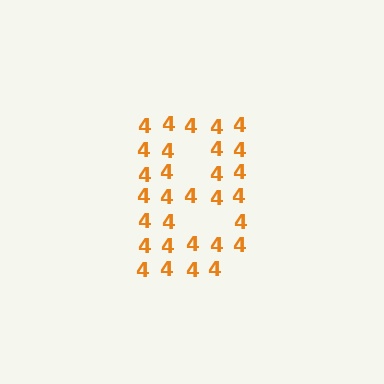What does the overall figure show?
The overall figure shows the letter B.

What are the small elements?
The small elements are digit 4's.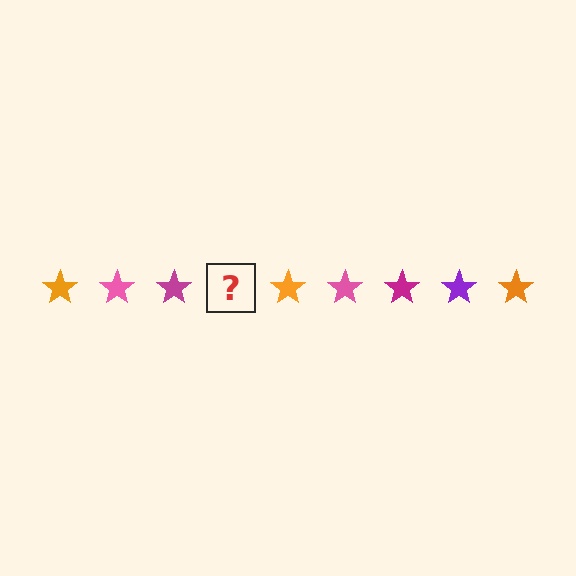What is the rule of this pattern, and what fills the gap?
The rule is that the pattern cycles through orange, pink, magenta, purple stars. The gap should be filled with a purple star.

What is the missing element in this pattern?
The missing element is a purple star.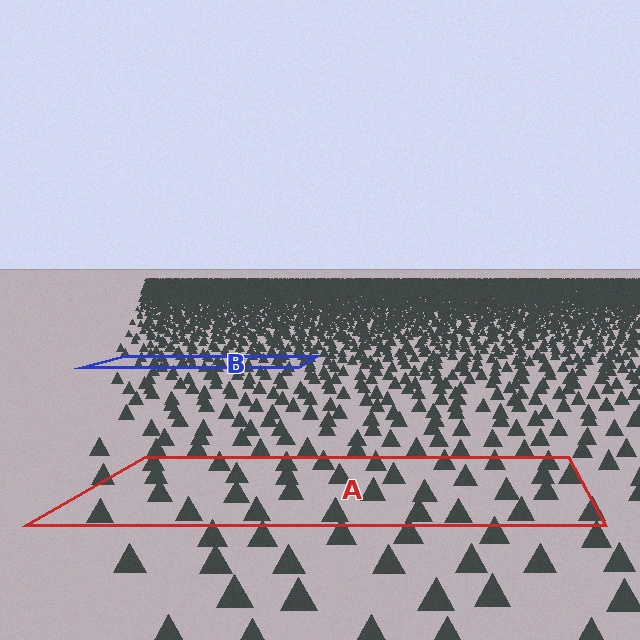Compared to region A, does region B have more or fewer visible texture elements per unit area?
Region B has more texture elements per unit area — they are packed more densely because it is farther away.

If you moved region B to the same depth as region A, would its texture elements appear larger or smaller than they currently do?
They would appear larger. At a closer depth, the same texture elements are projected at a bigger on-screen size.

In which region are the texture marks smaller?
The texture marks are smaller in region B, because it is farther away.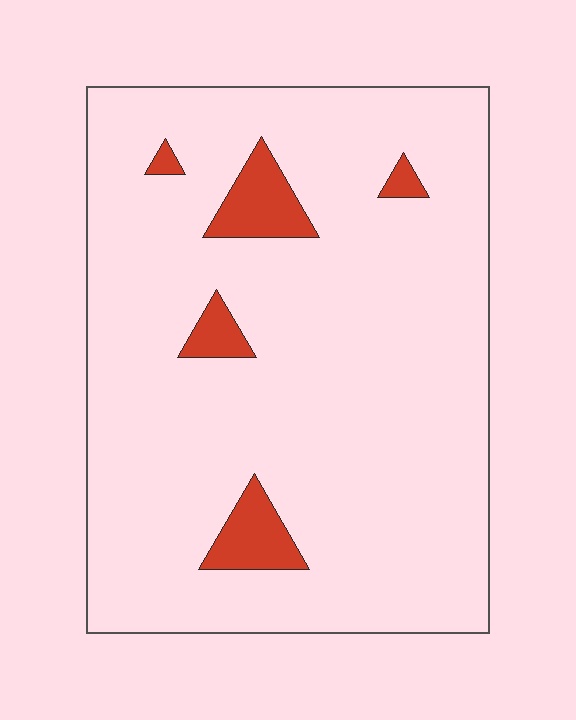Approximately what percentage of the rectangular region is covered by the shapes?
Approximately 5%.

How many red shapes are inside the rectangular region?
5.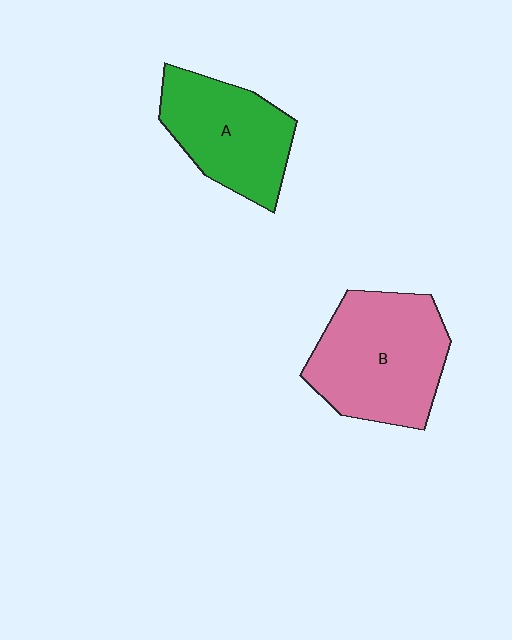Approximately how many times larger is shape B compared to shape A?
Approximately 1.2 times.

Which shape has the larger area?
Shape B (pink).